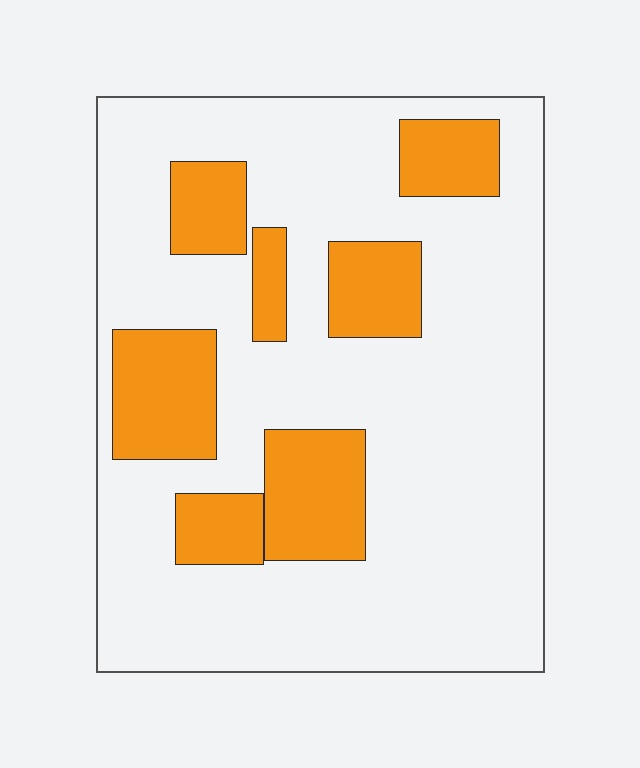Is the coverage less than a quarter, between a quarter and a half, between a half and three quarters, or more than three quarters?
Less than a quarter.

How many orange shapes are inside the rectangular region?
7.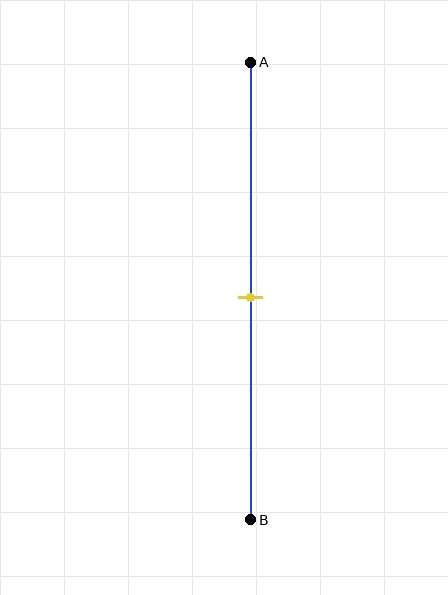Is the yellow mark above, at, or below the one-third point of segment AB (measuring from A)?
The yellow mark is below the one-third point of segment AB.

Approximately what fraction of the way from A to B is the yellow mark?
The yellow mark is approximately 50% of the way from A to B.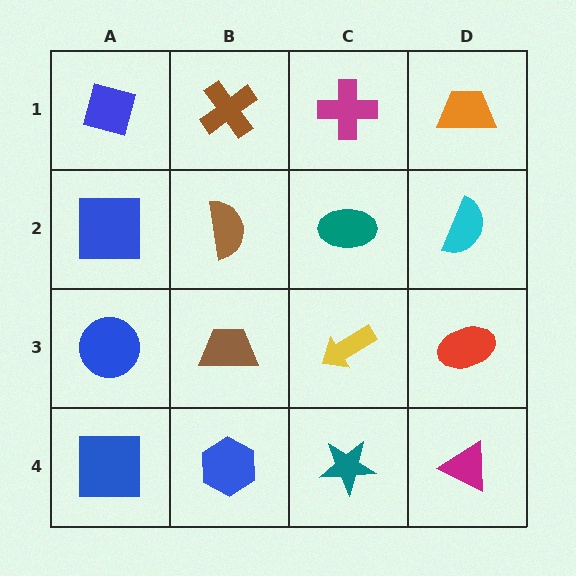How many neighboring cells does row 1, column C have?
3.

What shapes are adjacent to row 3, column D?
A cyan semicircle (row 2, column D), a magenta triangle (row 4, column D), a yellow arrow (row 3, column C).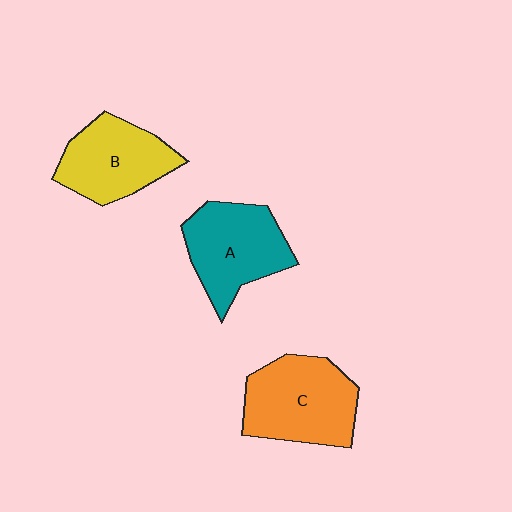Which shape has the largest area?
Shape C (orange).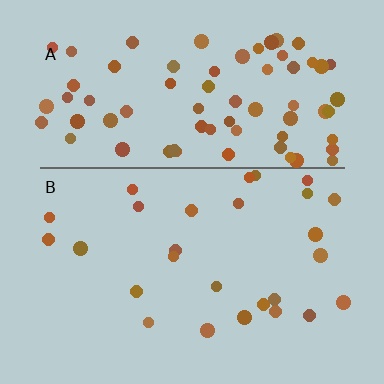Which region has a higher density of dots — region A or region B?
A (the top).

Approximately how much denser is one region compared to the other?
Approximately 2.8× — region A over region B.